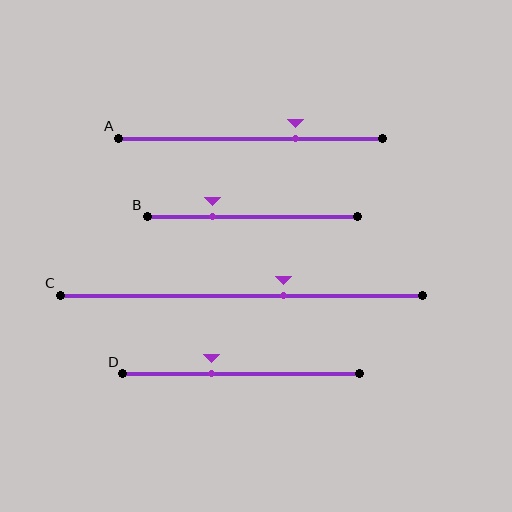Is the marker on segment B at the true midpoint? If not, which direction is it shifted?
No, the marker on segment B is shifted to the left by about 19% of the segment length.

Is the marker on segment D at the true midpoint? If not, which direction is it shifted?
No, the marker on segment D is shifted to the left by about 13% of the segment length.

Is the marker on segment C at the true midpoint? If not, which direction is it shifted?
No, the marker on segment C is shifted to the right by about 12% of the segment length.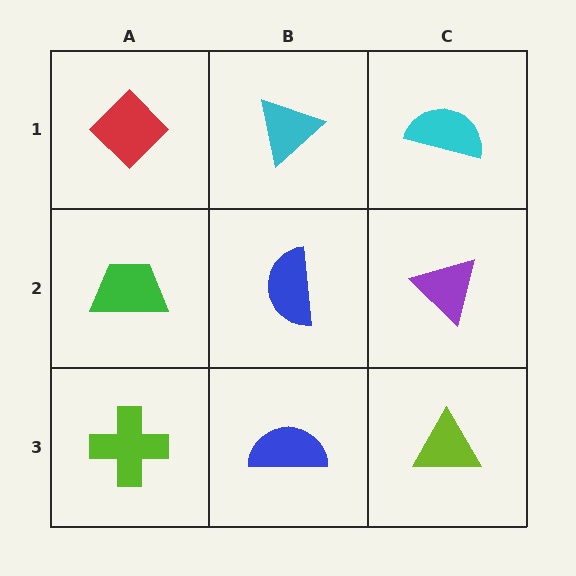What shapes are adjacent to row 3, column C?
A purple triangle (row 2, column C), a blue semicircle (row 3, column B).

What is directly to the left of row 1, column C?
A cyan triangle.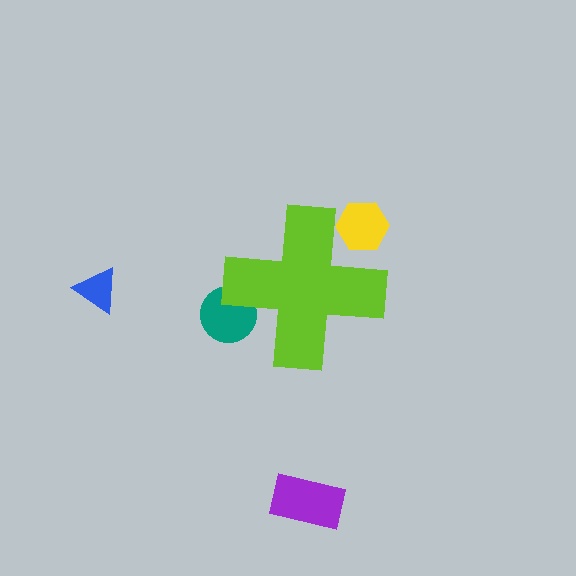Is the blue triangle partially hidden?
No, the blue triangle is fully visible.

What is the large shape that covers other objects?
A lime cross.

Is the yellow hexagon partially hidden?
Yes, the yellow hexagon is partially hidden behind the lime cross.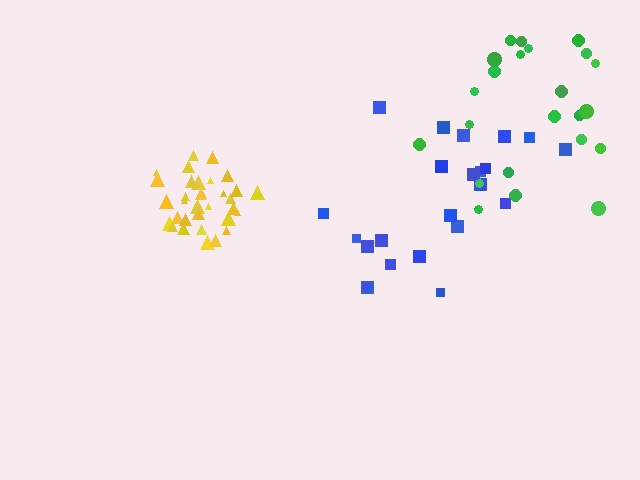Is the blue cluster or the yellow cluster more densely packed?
Yellow.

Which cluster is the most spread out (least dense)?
Blue.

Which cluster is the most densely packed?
Yellow.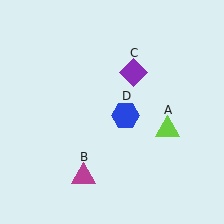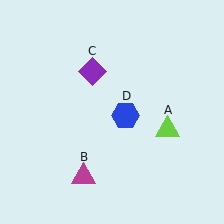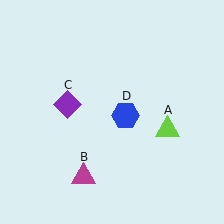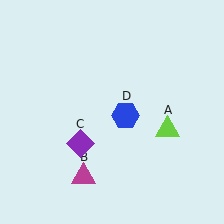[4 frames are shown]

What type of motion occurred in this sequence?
The purple diamond (object C) rotated counterclockwise around the center of the scene.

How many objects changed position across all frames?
1 object changed position: purple diamond (object C).